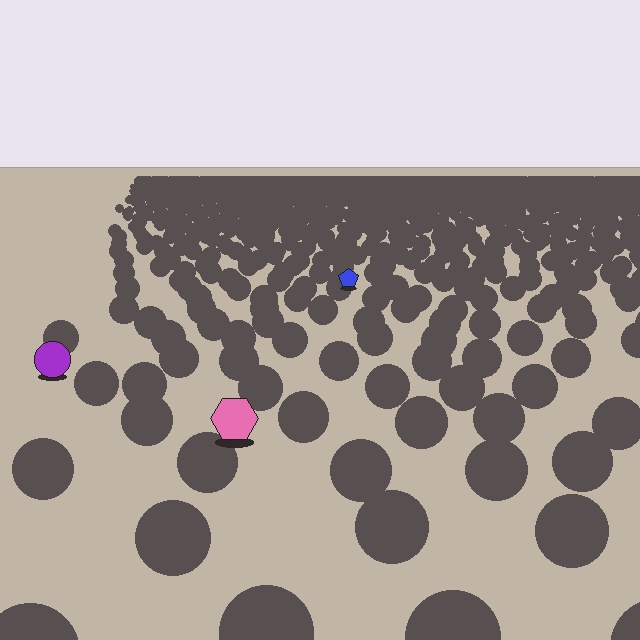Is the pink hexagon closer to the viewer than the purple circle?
Yes. The pink hexagon is closer — you can tell from the texture gradient: the ground texture is coarser near it.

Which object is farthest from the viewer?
The blue pentagon is farthest from the viewer. It appears smaller and the ground texture around it is denser.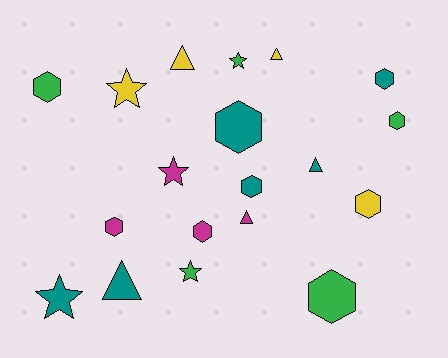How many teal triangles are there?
There are 2 teal triangles.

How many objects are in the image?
There are 19 objects.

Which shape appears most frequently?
Hexagon, with 9 objects.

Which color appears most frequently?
Teal, with 6 objects.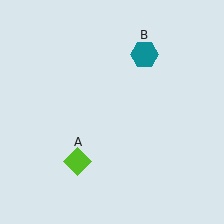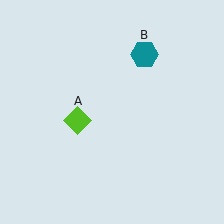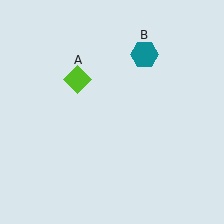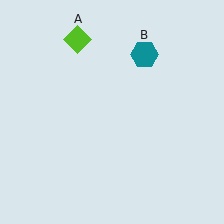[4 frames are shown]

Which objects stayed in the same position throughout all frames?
Teal hexagon (object B) remained stationary.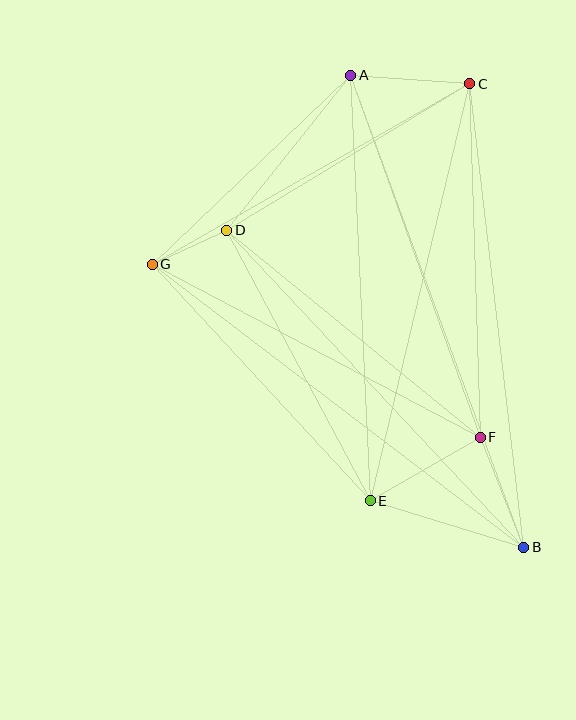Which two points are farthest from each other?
Points A and B are farthest from each other.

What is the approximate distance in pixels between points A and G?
The distance between A and G is approximately 274 pixels.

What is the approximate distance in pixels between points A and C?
The distance between A and C is approximately 120 pixels.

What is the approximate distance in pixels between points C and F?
The distance between C and F is approximately 353 pixels.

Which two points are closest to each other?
Points D and G are closest to each other.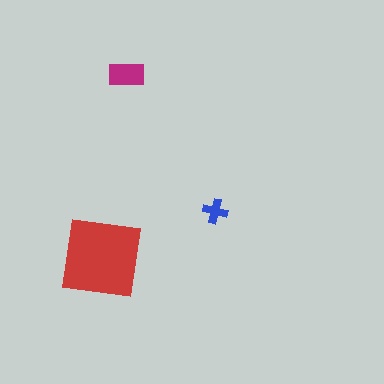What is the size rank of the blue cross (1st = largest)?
3rd.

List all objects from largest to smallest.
The red square, the magenta rectangle, the blue cross.